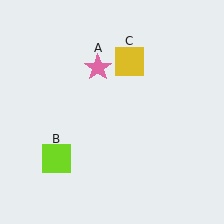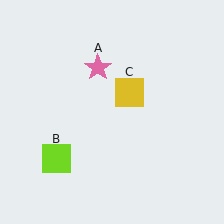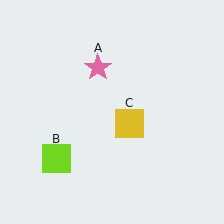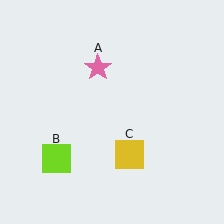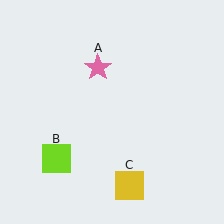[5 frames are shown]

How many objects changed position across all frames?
1 object changed position: yellow square (object C).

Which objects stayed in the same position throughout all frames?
Pink star (object A) and lime square (object B) remained stationary.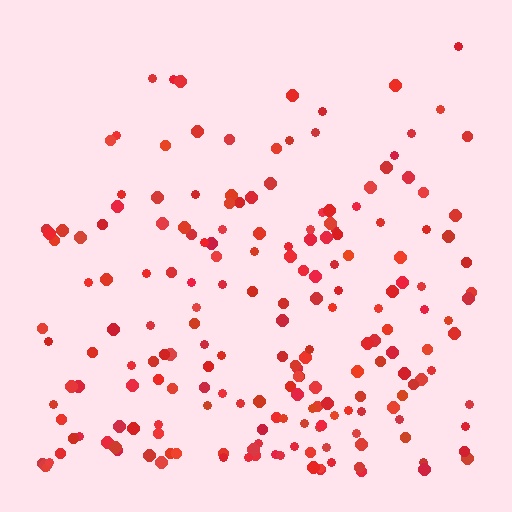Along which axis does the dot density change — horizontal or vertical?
Vertical.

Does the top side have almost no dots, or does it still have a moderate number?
Still a moderate number, just noticeably fewer than the bottom.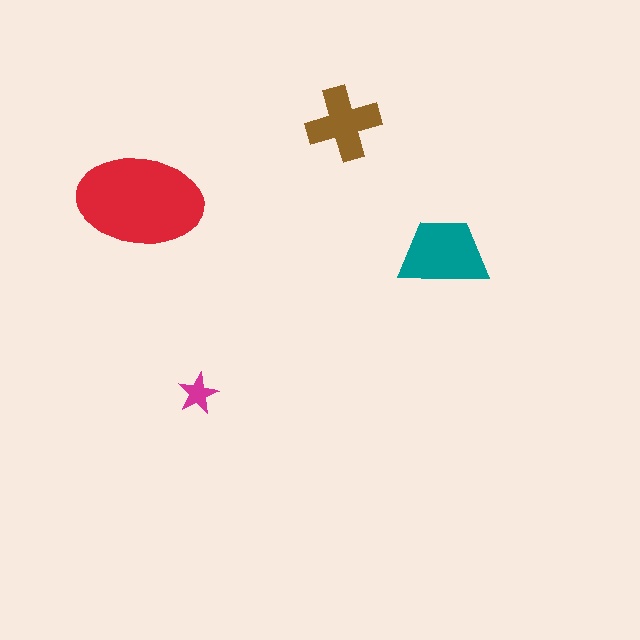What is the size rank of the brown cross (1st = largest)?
3rd.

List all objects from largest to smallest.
The red ellipse, the teal trapezoid, the brown cross, the magenta star.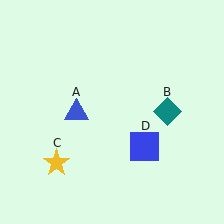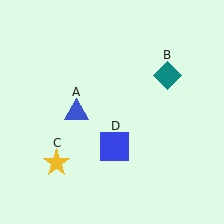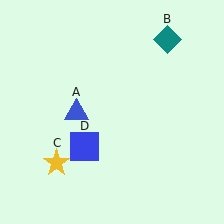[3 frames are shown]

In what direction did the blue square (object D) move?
The blue square (object D) moved left.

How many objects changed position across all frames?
2 objects changed position: teal diamond (object B), blue square (object D).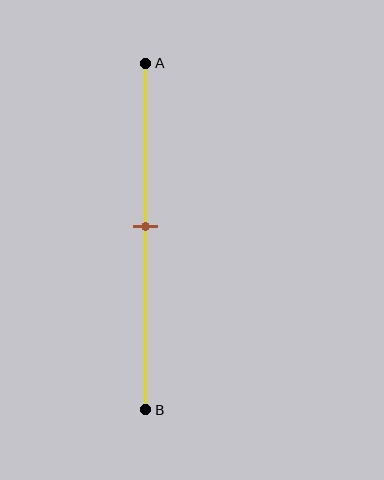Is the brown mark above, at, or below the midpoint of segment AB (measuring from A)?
The brown mark is approximately at the midpoint of segment AB.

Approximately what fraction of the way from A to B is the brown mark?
The brown mark is approximately 45% of the way from A to B.